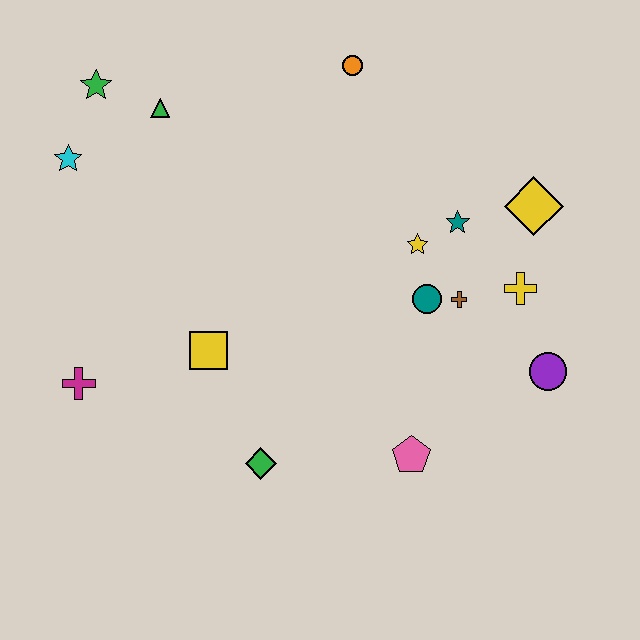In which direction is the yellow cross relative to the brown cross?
The yellow cross is to the right of the brown cross.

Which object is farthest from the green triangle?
The purple circle is farthest from the green triangle.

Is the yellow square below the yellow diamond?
Yes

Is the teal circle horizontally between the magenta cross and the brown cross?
Yes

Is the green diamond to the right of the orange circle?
No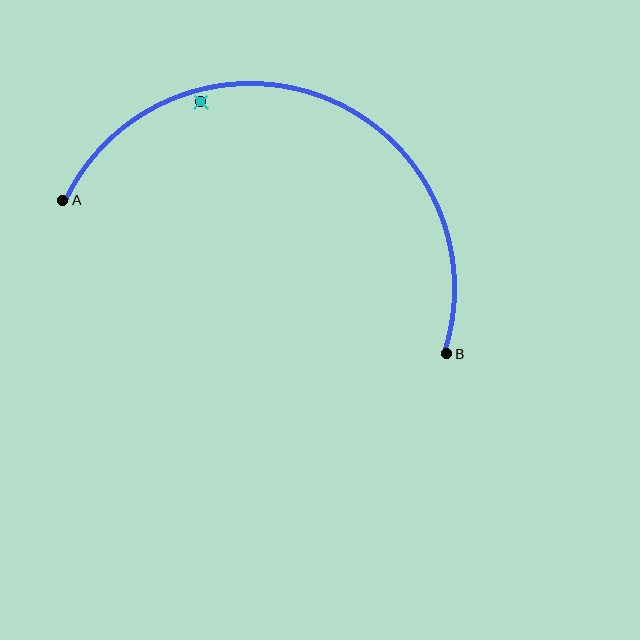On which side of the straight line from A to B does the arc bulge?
The arc bulges above the straight line connecting A and B.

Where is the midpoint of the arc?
The arc midpoint is the point on the curve farthest from the straight line joining A and B. It sits above that line.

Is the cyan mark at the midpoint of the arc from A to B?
No — the cyan mark does not lie on the arc at all. It sits slightly inside the curve.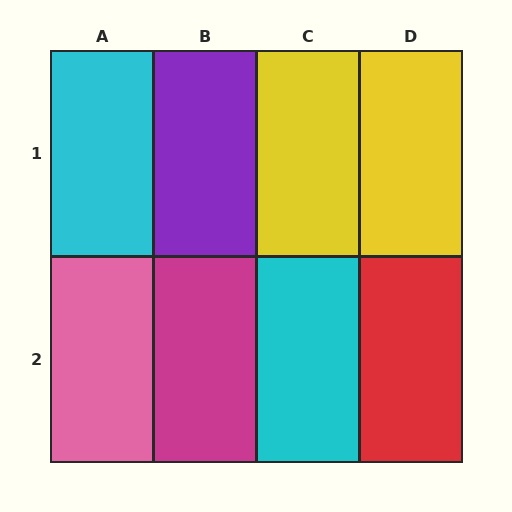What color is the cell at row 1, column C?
Yellow.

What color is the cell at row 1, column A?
Cyan.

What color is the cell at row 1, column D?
Yellow.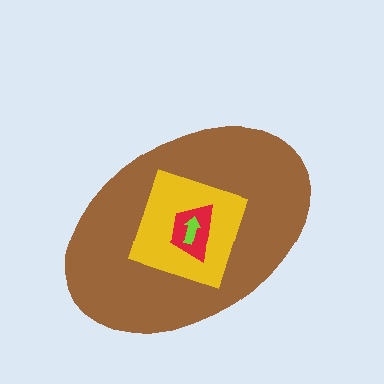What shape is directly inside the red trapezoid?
The lime arrow.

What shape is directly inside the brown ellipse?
The yellow square.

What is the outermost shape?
The brown ellipse.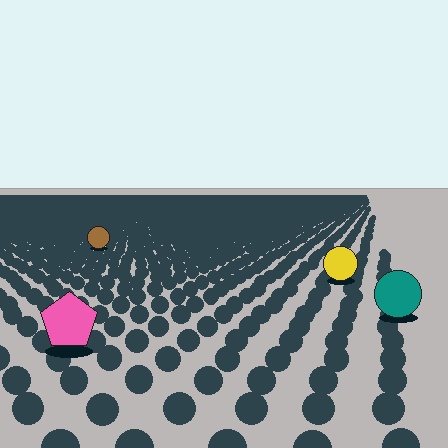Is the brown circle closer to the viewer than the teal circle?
No. The teal circle is closer — you can tell from the texture gradient: the ground texture is coarser near it.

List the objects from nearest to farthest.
From nearest to farthest: the pink pentagon, the teal circle, the yellow circle, the brown circle.